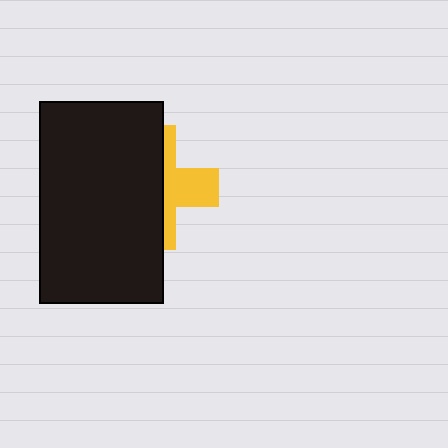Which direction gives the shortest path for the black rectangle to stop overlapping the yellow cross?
Moving left gives the shortest separation.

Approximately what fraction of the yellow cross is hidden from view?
Roughly 61% of the yellow cross is hidden behind the black rectangle.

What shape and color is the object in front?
The object in front is a black rectangle.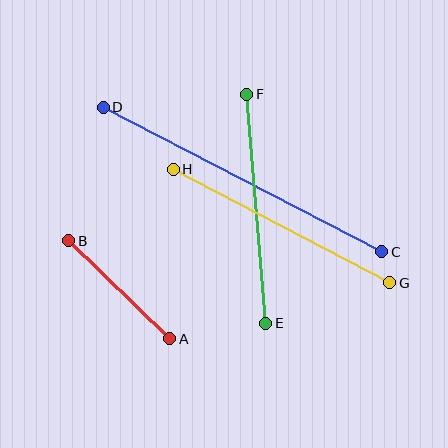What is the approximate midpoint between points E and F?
The midpoint is at approximately (256, 209) pixels.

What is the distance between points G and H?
The distance is approximately 244 pixels.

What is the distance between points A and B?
The distance is approximately 141 pixels.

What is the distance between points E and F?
The distance is approximately 230 pixels.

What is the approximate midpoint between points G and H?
The midpoint is at approximately (281, 226) pixels.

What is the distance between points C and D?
The distance is approximately 314 pixels.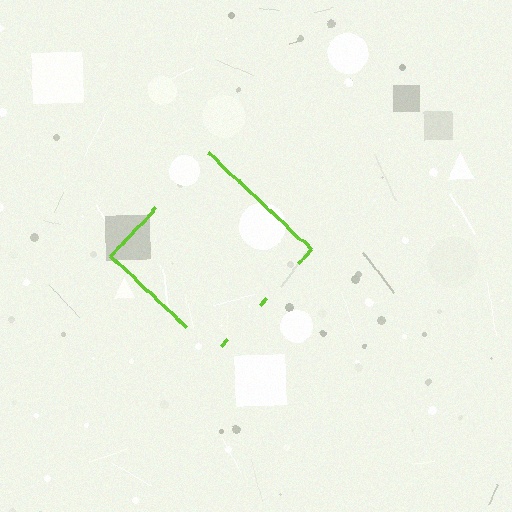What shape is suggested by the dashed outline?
The dashed outline suggests a diamond.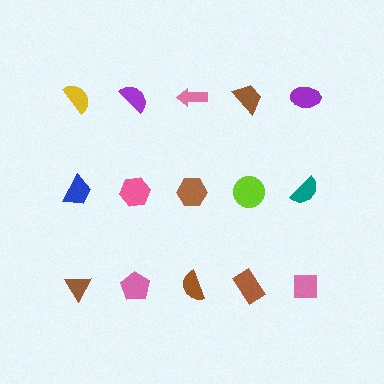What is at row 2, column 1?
A blue trapezoid.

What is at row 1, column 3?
A pink arrow.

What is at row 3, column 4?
A brown rectangle.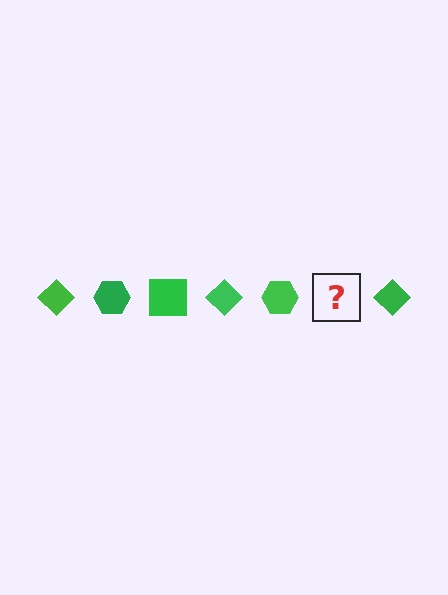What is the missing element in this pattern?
The missing element is a green square.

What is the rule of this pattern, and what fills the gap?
The rule is that the pattern cycles through diamond, hexagon, square shapes in green. The gap should be filled with a green square.